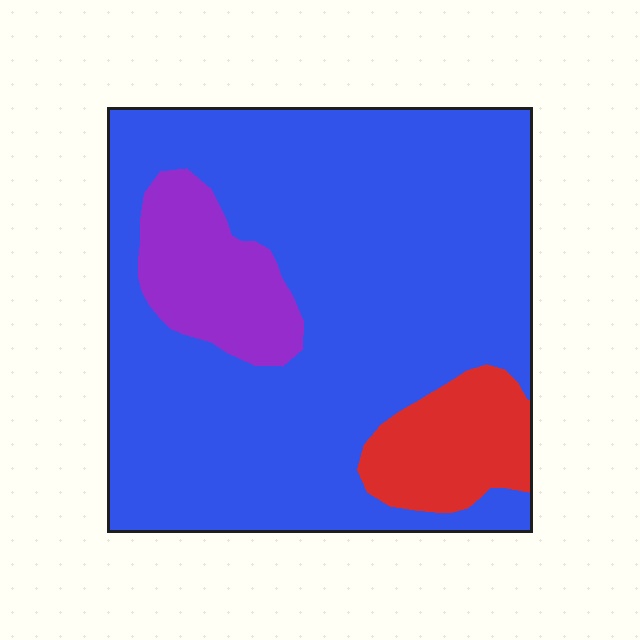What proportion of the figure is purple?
Purple covers roughly 10% of the figure.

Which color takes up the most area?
Blue, at roughly 80%.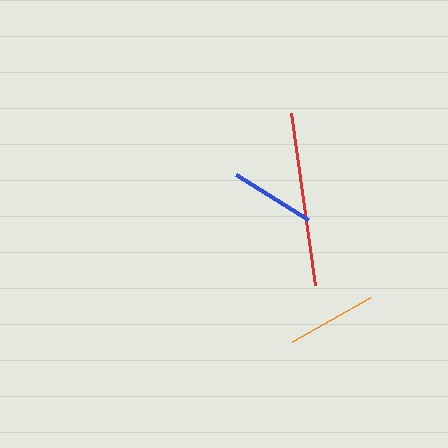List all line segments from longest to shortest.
From longest to shortest: red, orange, blue.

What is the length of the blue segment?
The blue segment is approximately 85 pixels long.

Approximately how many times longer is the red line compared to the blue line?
The red line is approximately 2.0 times the length of the blue line.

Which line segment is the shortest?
The blue line is the shortest at approximately 85 pixels.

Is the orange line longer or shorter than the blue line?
The orange line is longer than the blue line.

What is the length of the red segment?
The red segment is approximately 174 pixels long.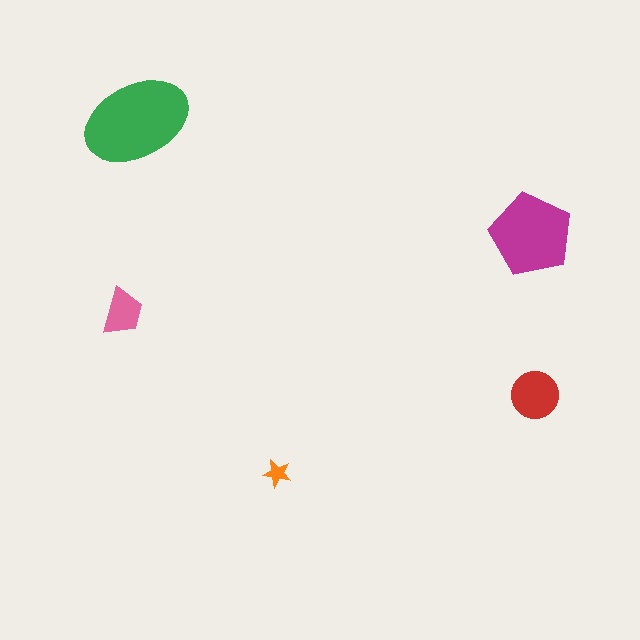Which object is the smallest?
The orange star.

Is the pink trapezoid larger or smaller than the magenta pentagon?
Smaller.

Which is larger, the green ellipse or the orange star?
The green ellipse.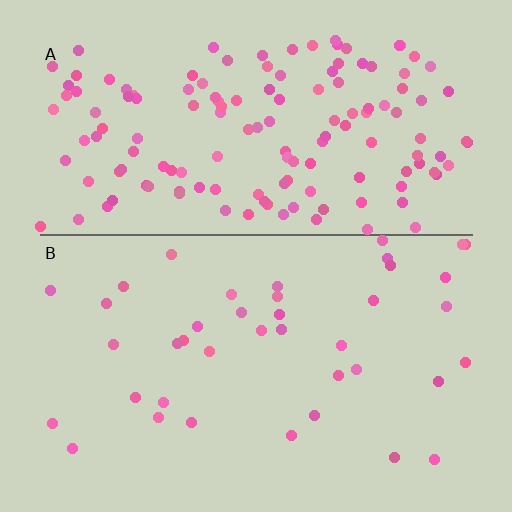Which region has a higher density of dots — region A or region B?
A (the top).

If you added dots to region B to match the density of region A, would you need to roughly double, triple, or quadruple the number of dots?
Approximately quadruple.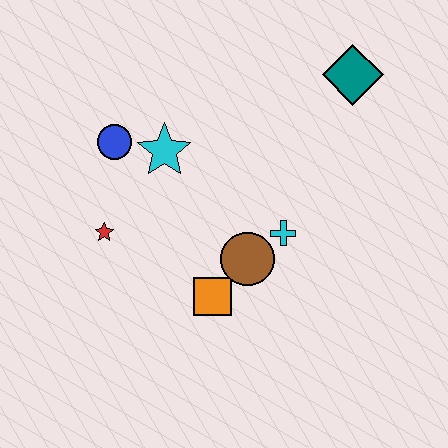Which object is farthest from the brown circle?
The teal diamond is farthest from the brown circle.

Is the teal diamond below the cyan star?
No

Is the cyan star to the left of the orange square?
Yes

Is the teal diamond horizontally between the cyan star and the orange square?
No